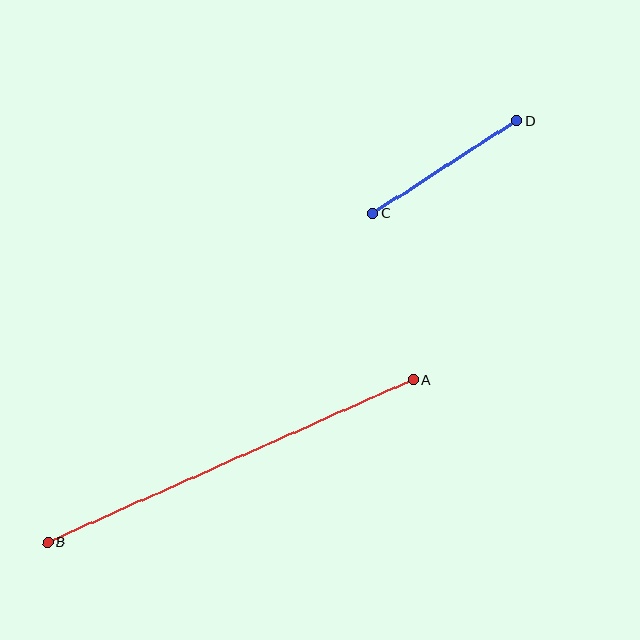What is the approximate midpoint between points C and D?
The midpoint is at approximately (445, 167) pixels.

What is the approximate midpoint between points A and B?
The midpoint is at approximately (230, 461) pixels.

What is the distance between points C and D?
The distance is approximately 171 pixels.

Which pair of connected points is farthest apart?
Points A and B are farthest apart.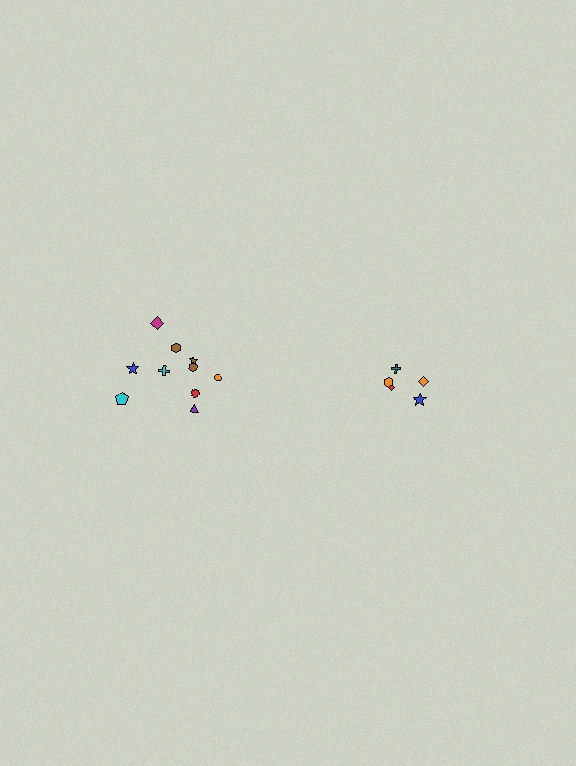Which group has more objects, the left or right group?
The left group.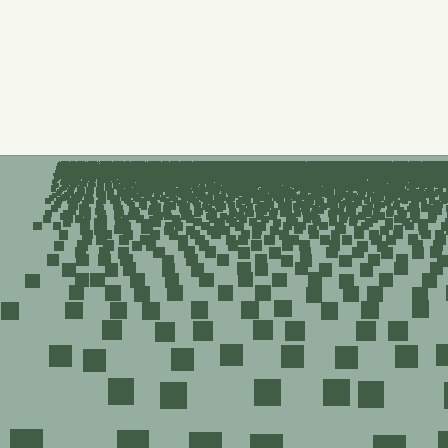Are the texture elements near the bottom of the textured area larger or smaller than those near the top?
Larger. Near the bottom, elements are closer to the viewer and appear at a bigger on-screen size.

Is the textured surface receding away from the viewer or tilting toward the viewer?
The surface is receding away from the viewer. Texture elements get smaller and denser toward the top.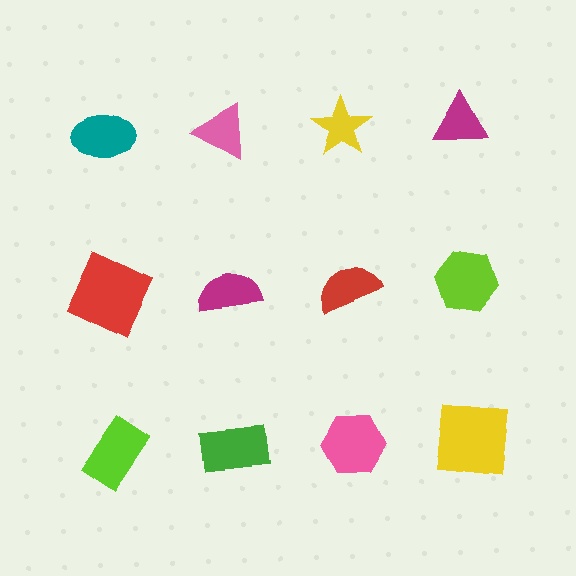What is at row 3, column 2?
A green rectangle.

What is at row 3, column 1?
A lime rectangle.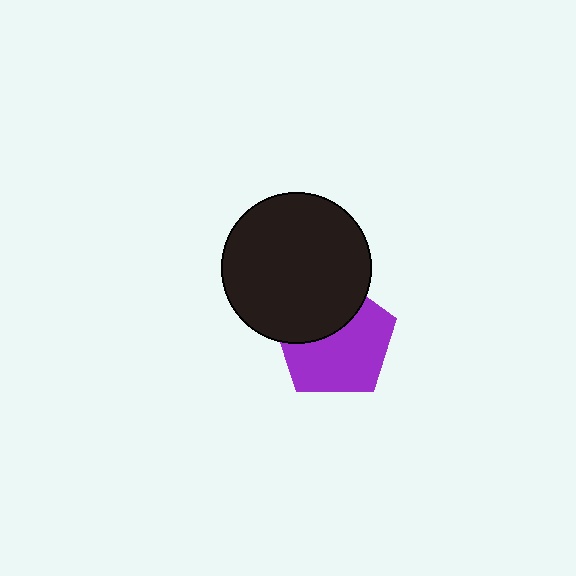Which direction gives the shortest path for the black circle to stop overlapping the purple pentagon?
Moving up gives the shortest separation.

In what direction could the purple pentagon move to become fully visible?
The purple pentagon could move down. That would shift it out from behind the black circle entirely.